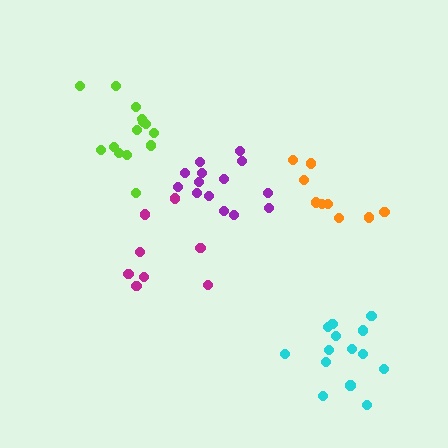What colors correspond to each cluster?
The clusters are colored: purple, lime, cyan, orange, magenta.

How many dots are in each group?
Group 1: 14 dots, Group 2: 14 dots, Group 3: 14 dots, Group 4: 9 dots, Group 5: 8 dots (59 total).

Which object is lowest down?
The cyan cluster is bottommost.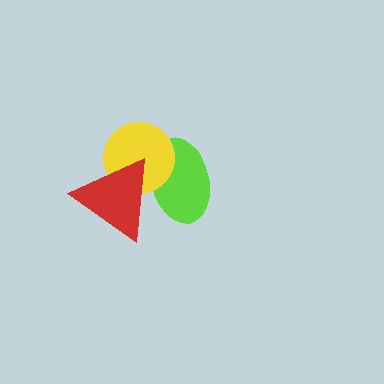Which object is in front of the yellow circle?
The red triangle is in front of the yellow circle.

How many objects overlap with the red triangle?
2 objects overlap with the red triangle.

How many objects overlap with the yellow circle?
2 objects overlap with the yellow circle.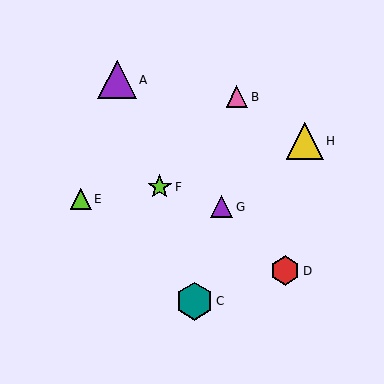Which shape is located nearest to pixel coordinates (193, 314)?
The teal hexagon (labeled C) at (195, 301) is nearest to that location.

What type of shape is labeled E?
Shape E is a lime triangle.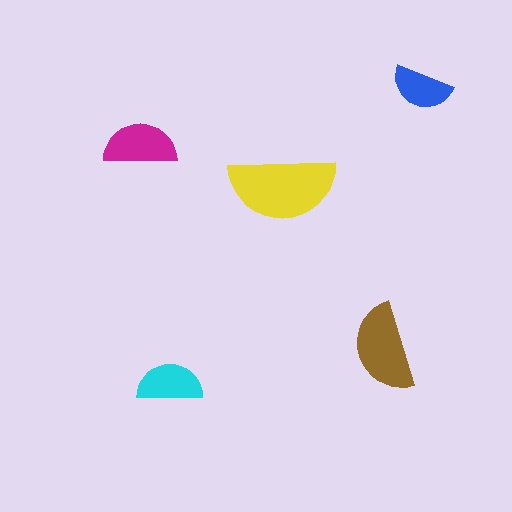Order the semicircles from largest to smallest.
the yellow one, the brown one, the magenta one, the cyan one, the blue one.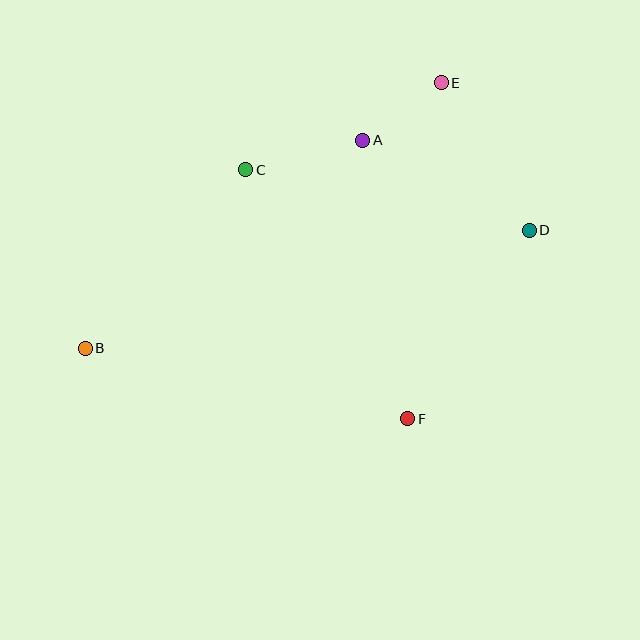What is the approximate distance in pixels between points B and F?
The distance between B and F is approximately 330 pixels.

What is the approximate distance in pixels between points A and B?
The distance between A and B is approximately 347 pixels.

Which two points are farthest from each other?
Points B and D are farthest from each other.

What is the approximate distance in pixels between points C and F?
The distance between C and F is approximately 297 pixels.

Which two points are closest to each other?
Points A and E are closest to each other.